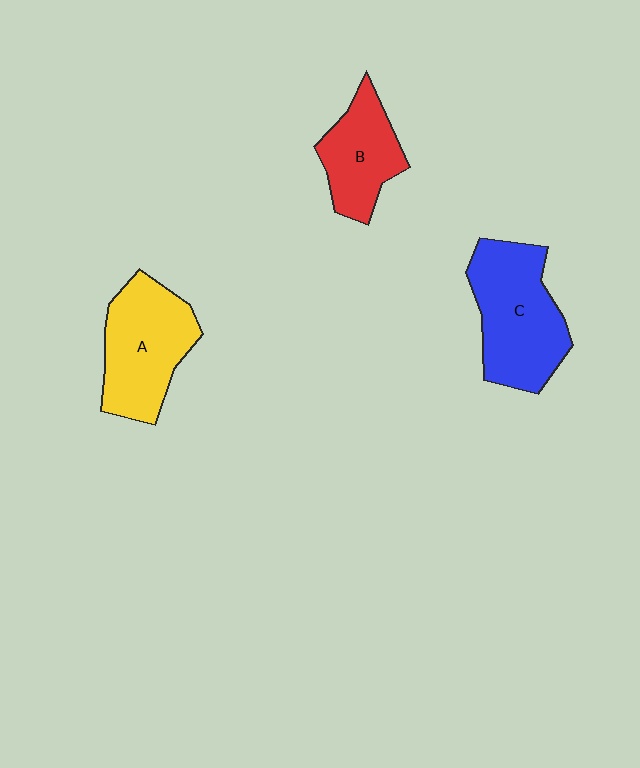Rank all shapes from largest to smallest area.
From largest to smallest: C (blue), A (yellow), B (red).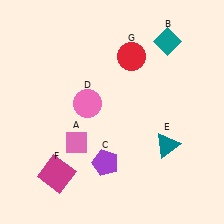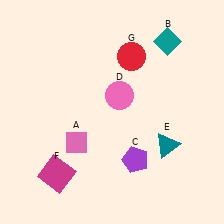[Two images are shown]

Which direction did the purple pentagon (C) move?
The purple pentagon (C) moved right.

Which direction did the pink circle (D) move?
The pink circle (D) moved right.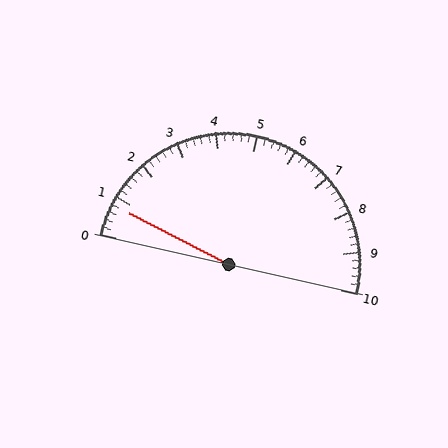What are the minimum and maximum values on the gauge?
The gauge ranges from 0 to 10.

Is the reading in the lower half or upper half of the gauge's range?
The reading is in the lower half of the range (0 to 10).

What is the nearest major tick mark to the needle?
The nearest major tick mark is 1.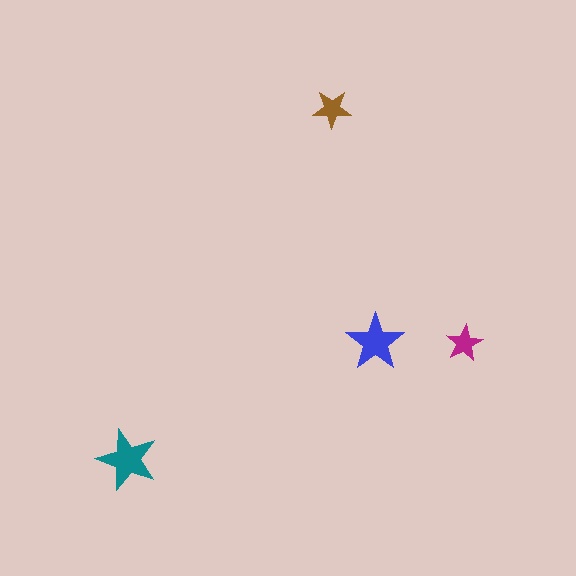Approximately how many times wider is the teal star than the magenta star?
About 1.5 times wider.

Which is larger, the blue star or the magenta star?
The blue one.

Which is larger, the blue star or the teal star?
The teal one.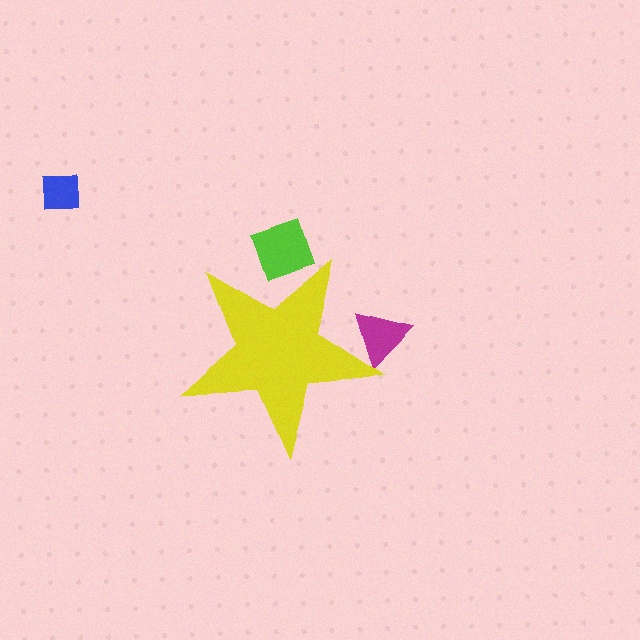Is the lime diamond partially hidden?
Yes, the lime diamond is partially hidden behind the yellow star.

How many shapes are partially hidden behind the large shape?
2 shapes are partially hidden.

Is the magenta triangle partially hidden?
Yes, the magenta triangle is partially hidden behind the yellow star.